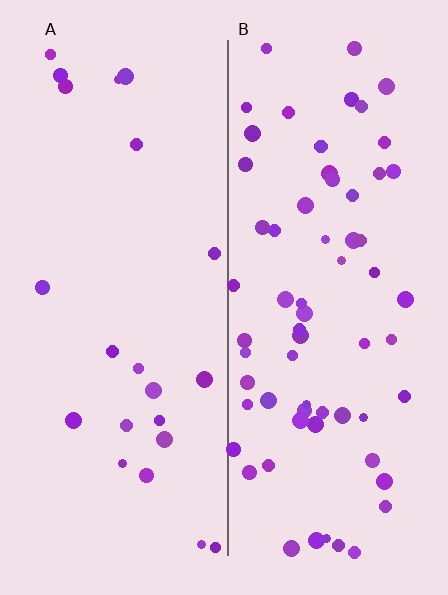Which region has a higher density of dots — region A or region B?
B (the right).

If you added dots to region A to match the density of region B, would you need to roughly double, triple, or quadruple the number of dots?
Approximately triple.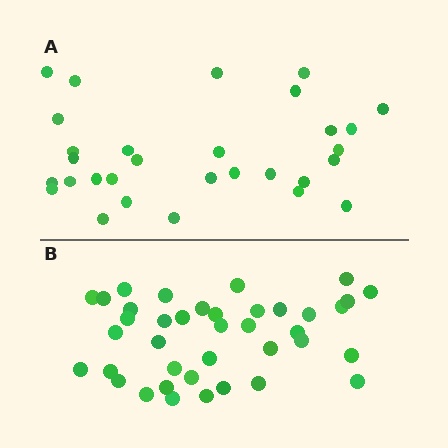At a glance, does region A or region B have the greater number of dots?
Region B (the bottom region) has more dots.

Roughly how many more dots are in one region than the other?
Region B has roughly 8 or so more dots than region A.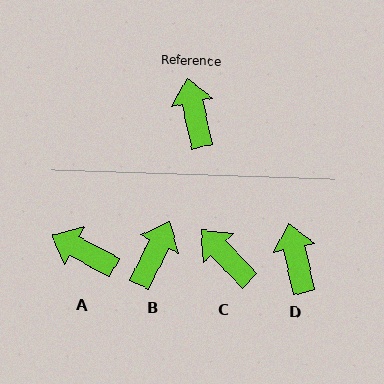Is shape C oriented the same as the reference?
No, it is off by about 31 degrees.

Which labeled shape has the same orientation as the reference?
D.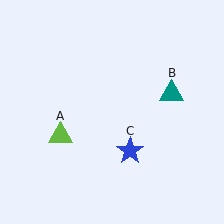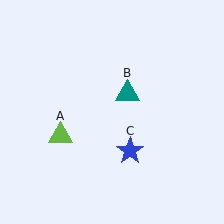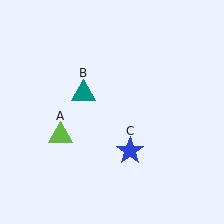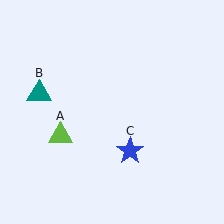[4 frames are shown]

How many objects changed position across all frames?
1 object changed position: teal triangle (object B).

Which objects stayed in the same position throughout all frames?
Lime triangle (object A) and blue star (object C) remained stationary.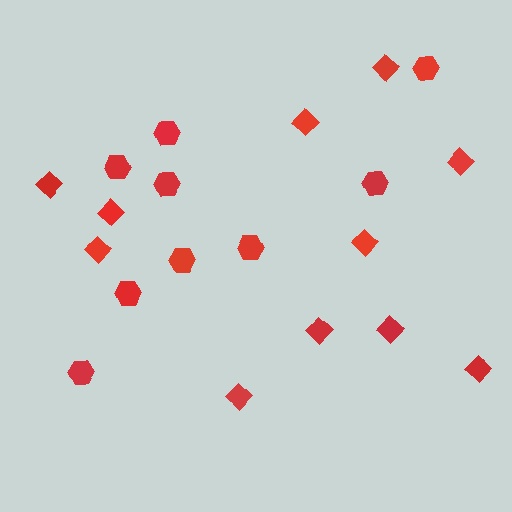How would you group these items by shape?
There are 2 groups: one group of hexagons (9) and one group of diamonds (11).